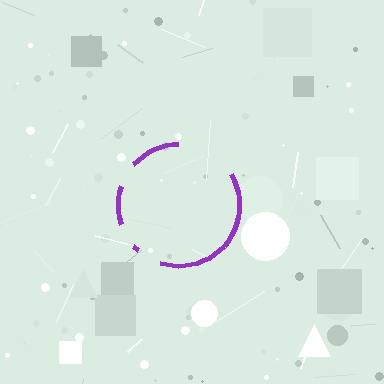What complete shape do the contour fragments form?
The contour fragments form a circle.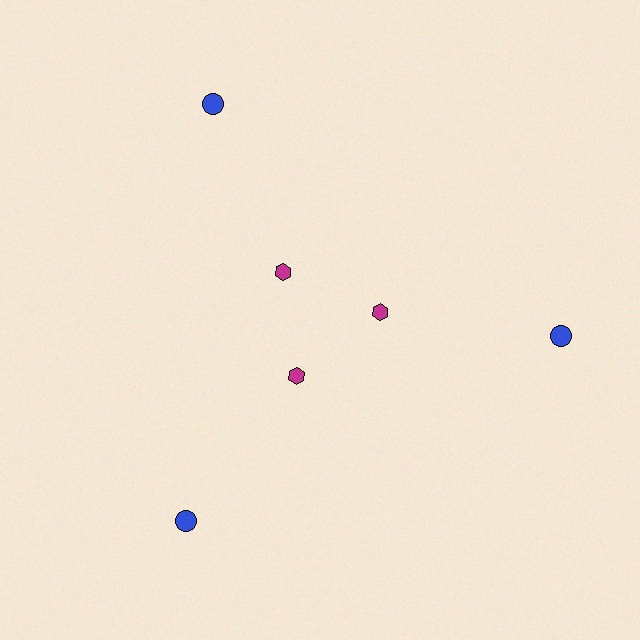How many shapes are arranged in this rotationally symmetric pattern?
There are 6 shapes, arranged in 3 groups of 2.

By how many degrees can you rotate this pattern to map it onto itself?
The pattern maps onto itself every 120 degrees of rotation.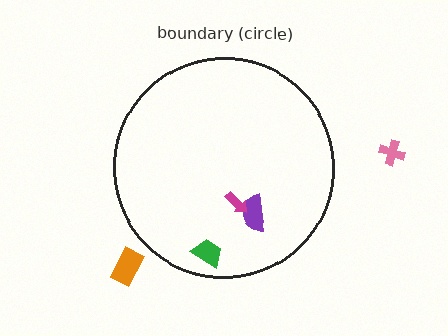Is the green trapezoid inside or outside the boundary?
Inside.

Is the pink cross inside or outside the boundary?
Outside.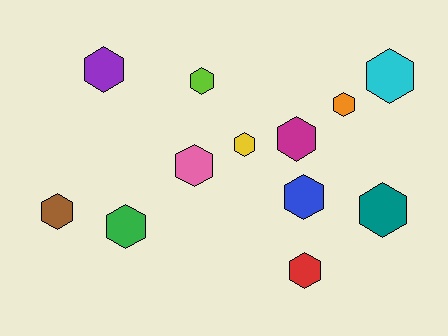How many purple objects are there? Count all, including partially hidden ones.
There is 1 purple object.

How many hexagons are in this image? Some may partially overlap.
There are 12 hexagons.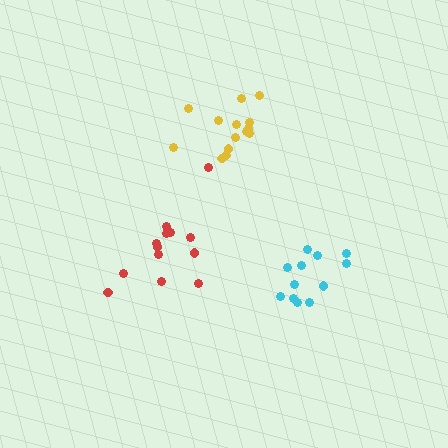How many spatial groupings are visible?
There are 3 spatial groupings.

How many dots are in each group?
Group 1: 14 dots, Group 2: 12 dots, Group 3: 13 dots (39 total).